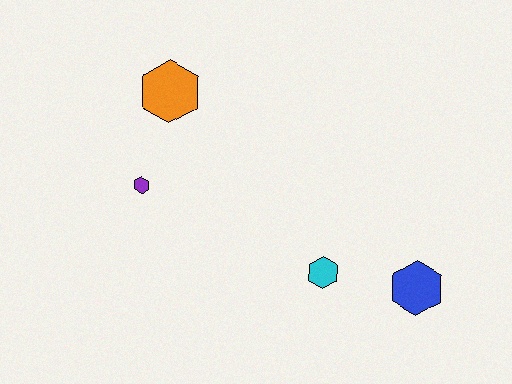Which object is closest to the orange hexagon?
The purple hexagon is closest to the orange hexagon.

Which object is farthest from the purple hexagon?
The blue hexagon is farthest from the purple hexagon.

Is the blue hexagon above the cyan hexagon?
No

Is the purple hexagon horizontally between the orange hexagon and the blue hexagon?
No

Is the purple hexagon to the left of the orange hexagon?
Yes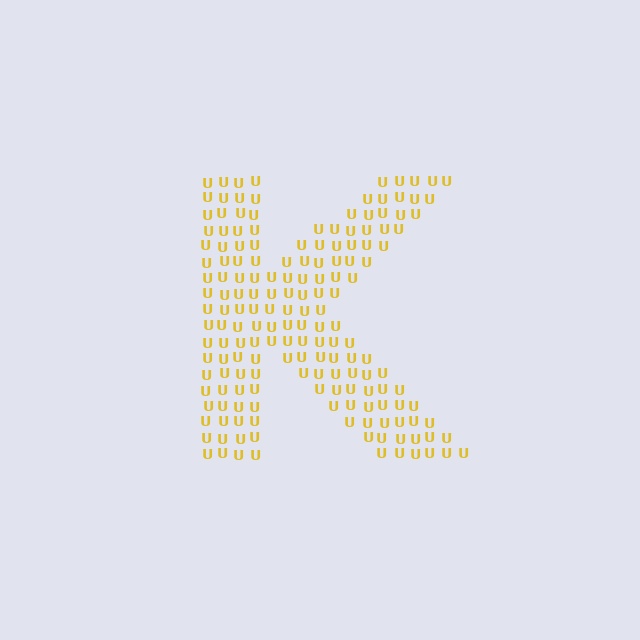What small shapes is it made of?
It is made of small letter U's.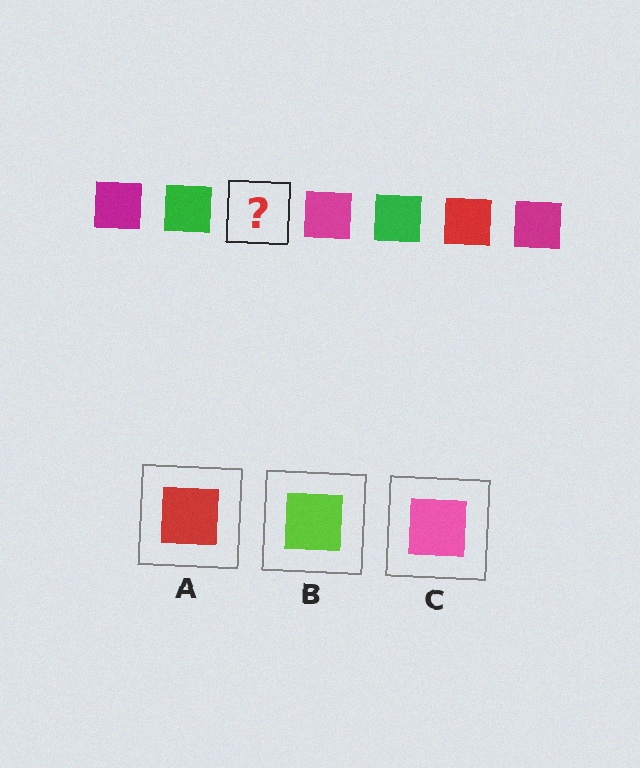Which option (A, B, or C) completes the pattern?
A.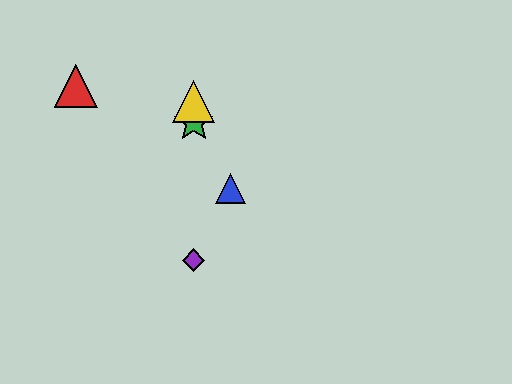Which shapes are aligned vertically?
The green star, the yellow triangle, the purple diamond are aligned vertically.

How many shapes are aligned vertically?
3 shapes (the green star, the yellow triangle, the purple diamond) are aligned vertically.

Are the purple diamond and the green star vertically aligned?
Yes, both are at x≈194.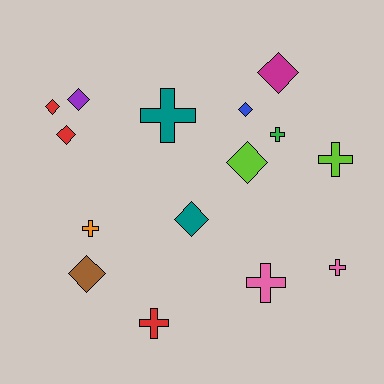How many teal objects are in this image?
There are 2 teal objects.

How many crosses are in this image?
There are 7 crosses.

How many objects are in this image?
There are 15 objects.